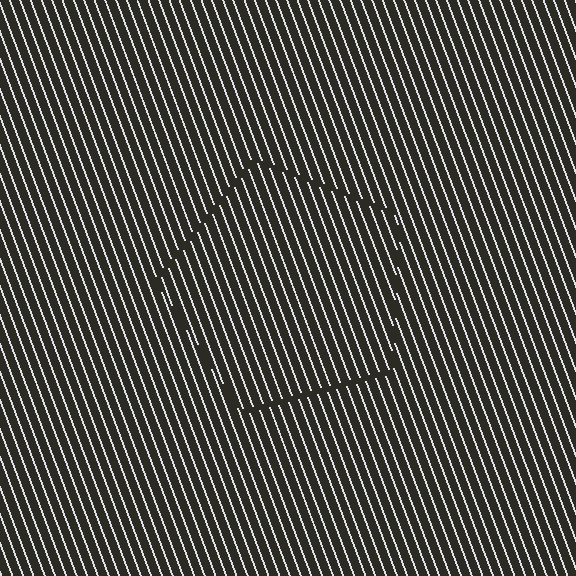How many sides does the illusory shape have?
5 sides — the line-ends trace a pentagon.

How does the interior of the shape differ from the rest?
The interior of the shape contains the same grating, shifted by half a period — the contour is defined by the phase discontinuity where line-ends from the inner and outer gratings abut.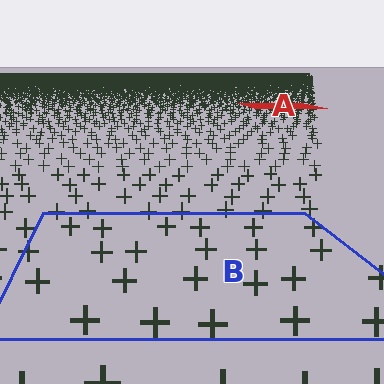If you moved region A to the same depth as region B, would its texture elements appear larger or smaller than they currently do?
They would appear larger. At a closer depth, the same texture elements are projected at a bigger on-screen size.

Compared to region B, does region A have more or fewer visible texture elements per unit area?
Region A has more texture elements per unit area — they are packed more densely because it is farther away.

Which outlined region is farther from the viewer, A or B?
Region A is farther from the viewer — the texture elements inside it appear smaller and more densely packed.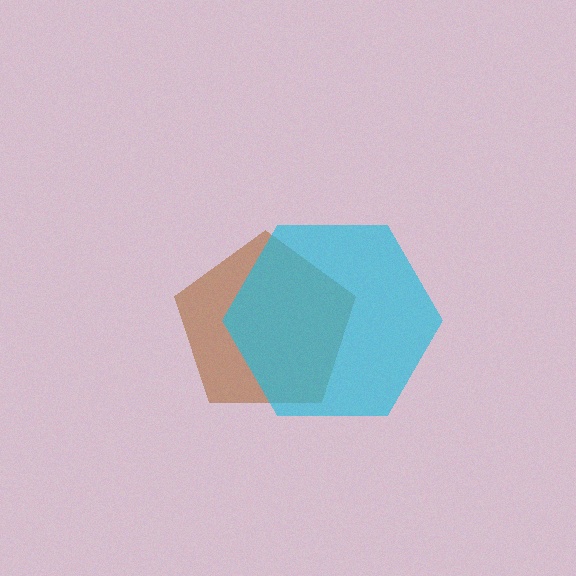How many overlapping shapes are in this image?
There are 2 overlapping shapes in the image.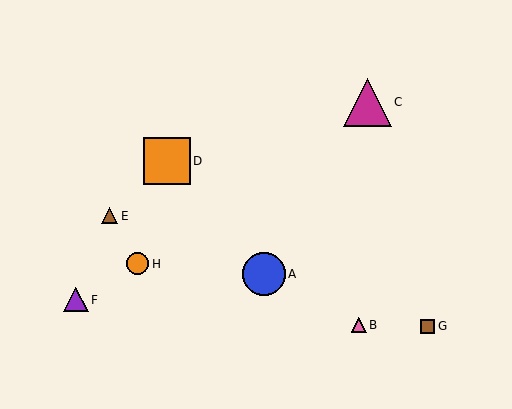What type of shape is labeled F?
Shape F is a purple triangle.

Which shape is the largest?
The magenta triangle (labeled C) is the largest.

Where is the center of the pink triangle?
The center of the pink triangle is at (359, 325).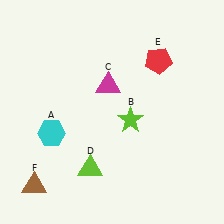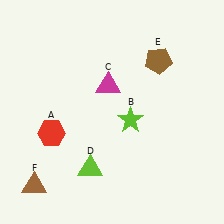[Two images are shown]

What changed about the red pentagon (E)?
In Image 1, E is red. In Image 2, it changed to brown.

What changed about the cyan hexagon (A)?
In Image 1, A is cyan. In Image 2, it changed to red.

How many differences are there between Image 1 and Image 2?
There are 2 differences between the two images.